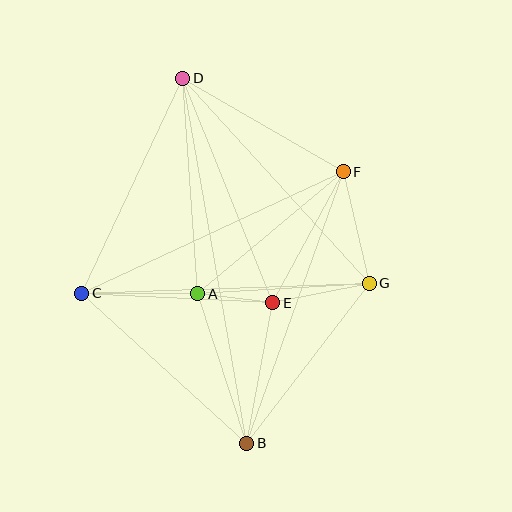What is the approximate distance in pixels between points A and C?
The distance between A and C is approximately 116 pixels.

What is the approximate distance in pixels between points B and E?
The distance between B and E is approximately 143 pixels.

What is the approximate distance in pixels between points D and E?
The distance between D and E is approximately 242 pixels.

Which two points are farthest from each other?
Points B and D are farthest from each other.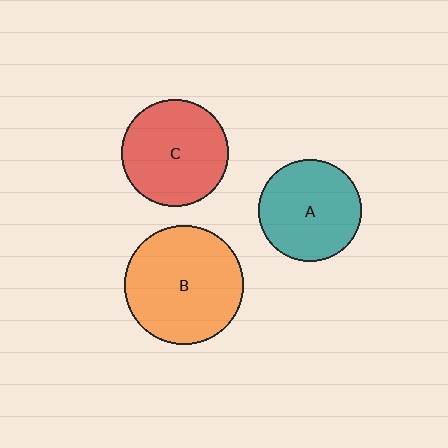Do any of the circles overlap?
No, none of the circles overlap.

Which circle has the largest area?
Circle B (orange).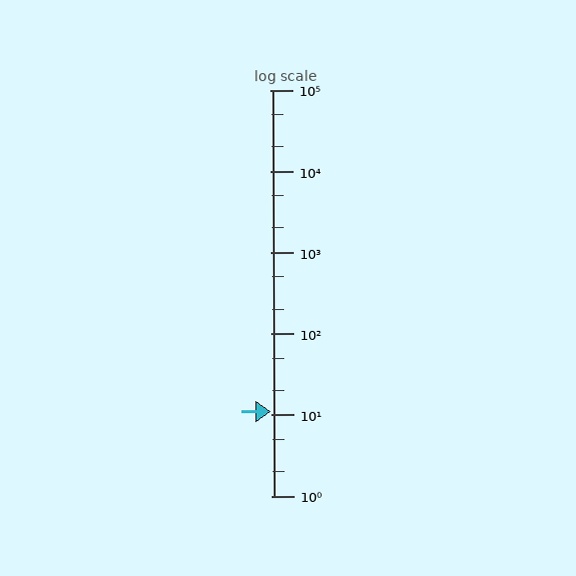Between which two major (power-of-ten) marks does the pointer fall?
The pointer is between 10 and 100.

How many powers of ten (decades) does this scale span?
The scale spans 5 decades, from 1 to 100000.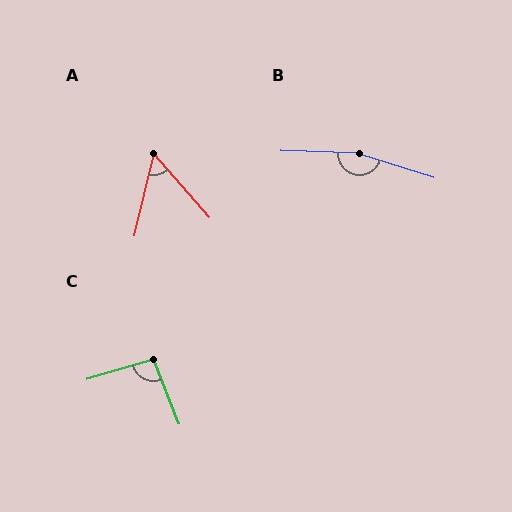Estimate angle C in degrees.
Approximately 95 degrees.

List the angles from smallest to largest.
A (54°), C (95°), B (165°).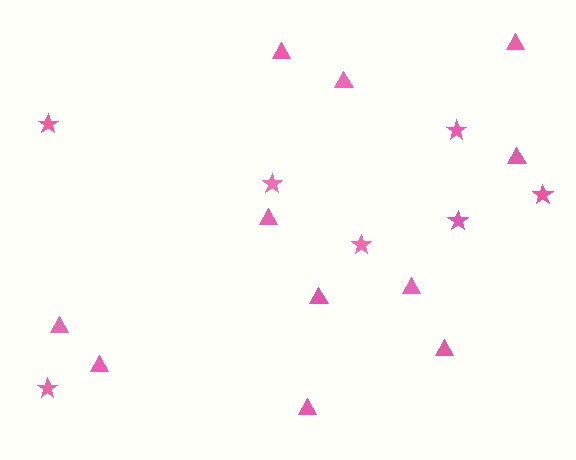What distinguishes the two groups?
There are 2 groups: one group of triangles (11) and one group of stars (7).